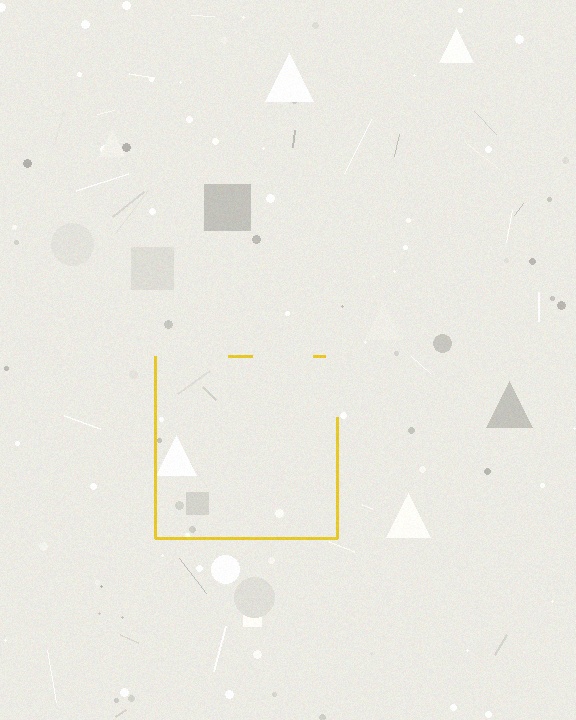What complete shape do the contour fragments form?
The contour fragments form a square.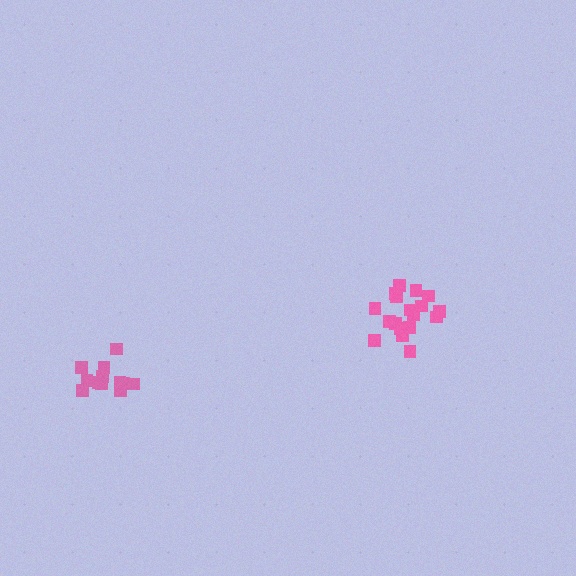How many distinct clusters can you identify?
There are 2 distinct clusters.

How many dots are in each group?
Group 1: 13 dots, Group 2: 18 dots (31 total).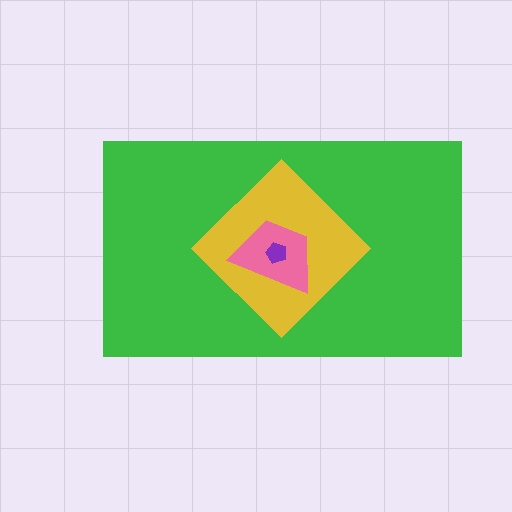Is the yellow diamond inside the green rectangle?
Yes.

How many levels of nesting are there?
4.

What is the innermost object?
The purple pentagon.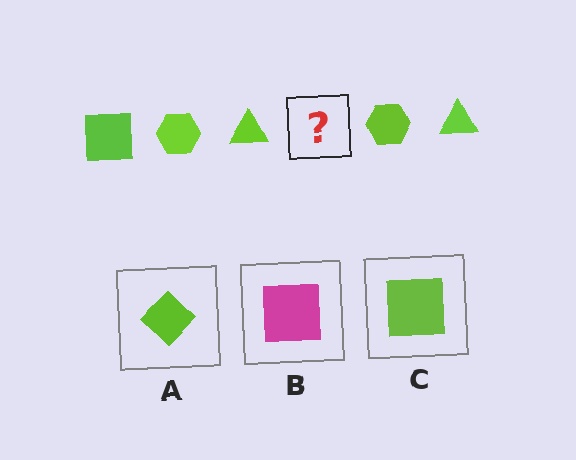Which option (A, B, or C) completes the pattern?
C.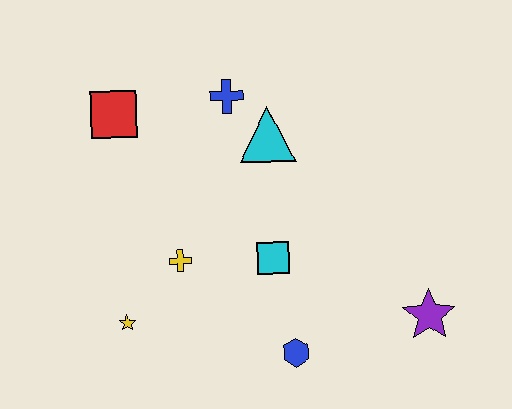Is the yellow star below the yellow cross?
Yes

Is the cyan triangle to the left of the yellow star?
No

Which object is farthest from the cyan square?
The red square is farthest from the cyan square.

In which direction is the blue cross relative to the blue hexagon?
The blue cross is above the blue hexagon.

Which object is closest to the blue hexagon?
The cyan square is closest to the blue hexagon.